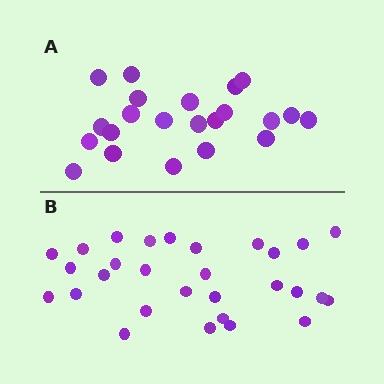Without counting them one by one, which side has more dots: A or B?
Region B (the bottom region) has more dots.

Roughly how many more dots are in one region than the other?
Region B has roughly 8 or so more dots than region A.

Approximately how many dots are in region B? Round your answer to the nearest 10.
About 30 dots. (The exact count is 29, which rounds to 30.)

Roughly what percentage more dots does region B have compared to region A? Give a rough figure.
About 30% more.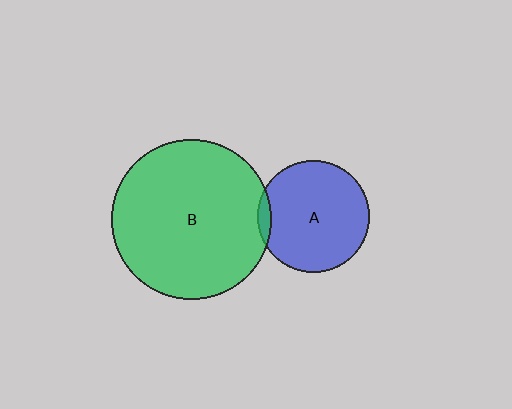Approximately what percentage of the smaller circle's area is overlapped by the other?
Approximately 5%.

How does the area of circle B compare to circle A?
Approximately 2.1 times.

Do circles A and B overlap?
Yes.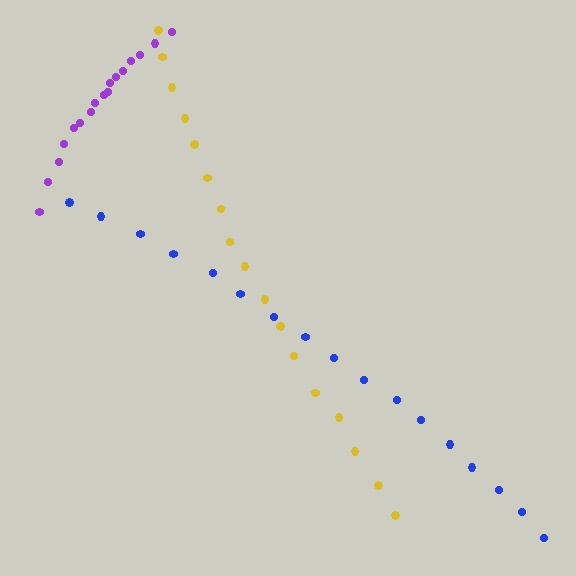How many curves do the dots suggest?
There are 3 distinct paths.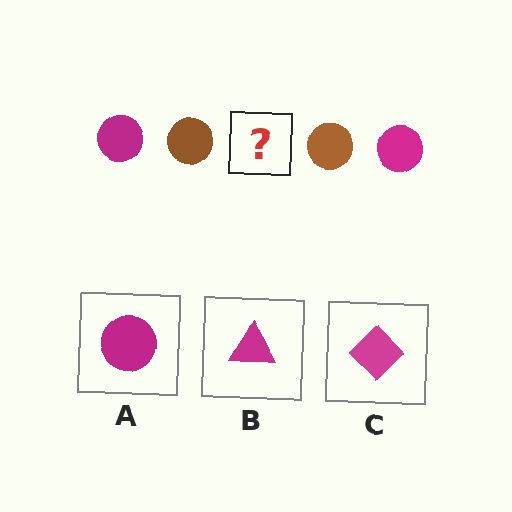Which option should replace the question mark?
Option A.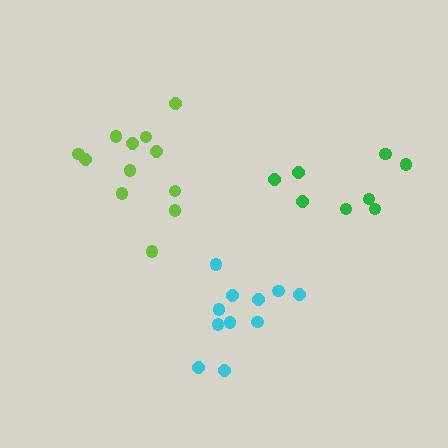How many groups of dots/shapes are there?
There are 3 groups.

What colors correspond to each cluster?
The clusters are colored: lime, cyan, green.